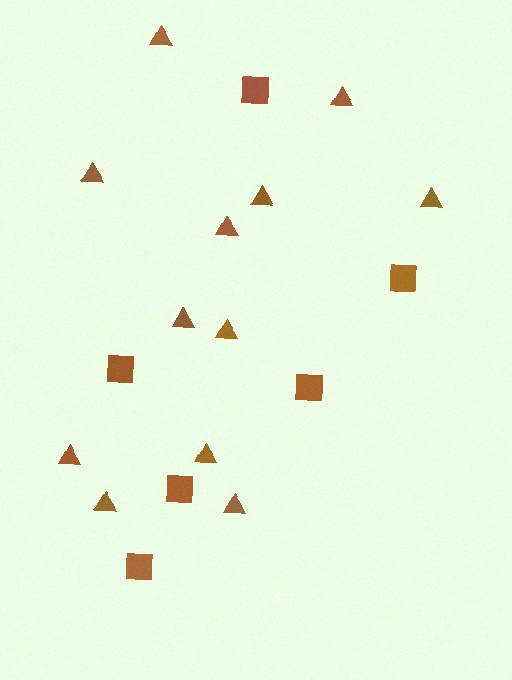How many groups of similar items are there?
There are 2 groups: one group of squares (6) and one group of triangles (12).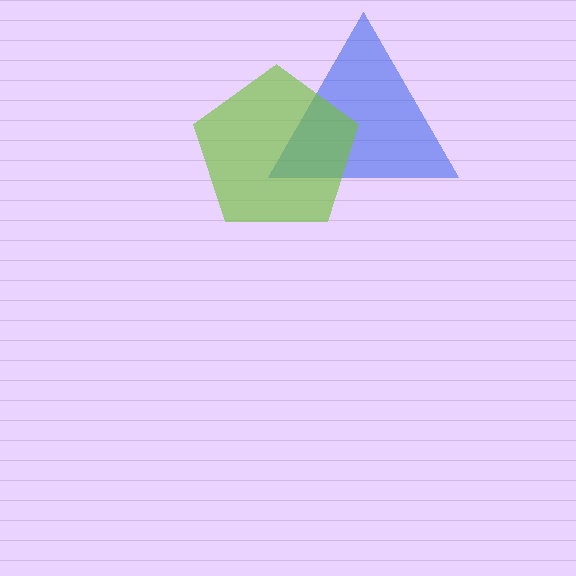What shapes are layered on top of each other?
The layered shapes are: a blue triangle, a lime pentagon.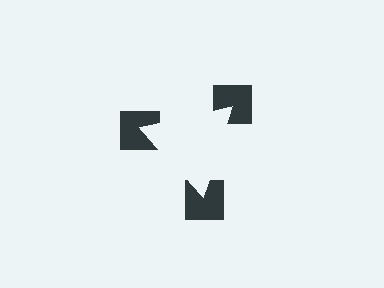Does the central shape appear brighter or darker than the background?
It typically appears slightly brighter than the background, even though no actual brightness change is drawn.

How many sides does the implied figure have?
3 sides.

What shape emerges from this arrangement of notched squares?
An illusory triangle — its edges are inferred from the aligned wedge cuts in the notched squares, not physically drawn.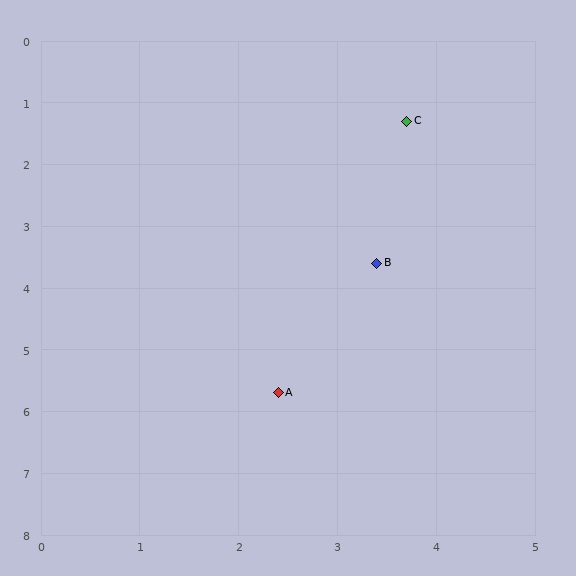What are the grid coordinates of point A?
Point A is at approximately (2.4, 5.7).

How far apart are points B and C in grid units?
Points B and C are about 2.3 grid units apart.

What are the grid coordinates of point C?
Point C is at approximately (3.7, 1.3).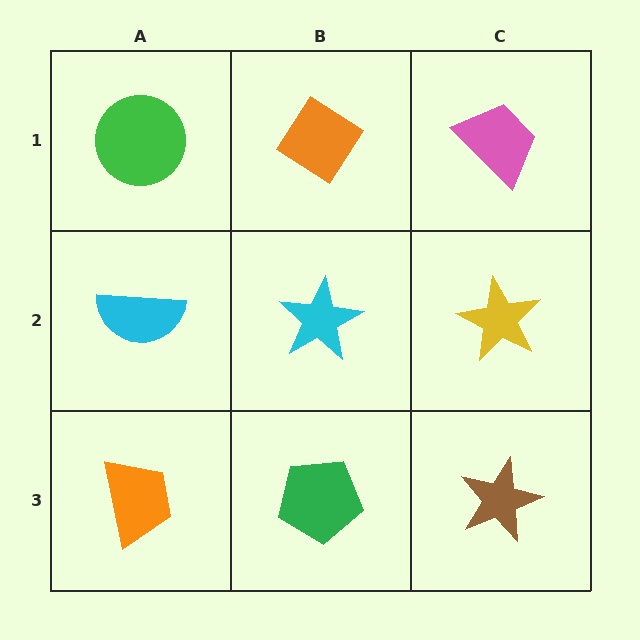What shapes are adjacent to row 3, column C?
A yellow star (row 2, column C), a green pentagon (row 3, column B).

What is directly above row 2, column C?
A pink trapezoid.